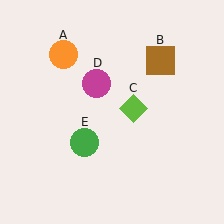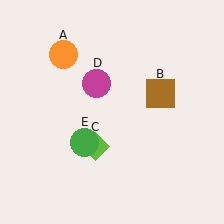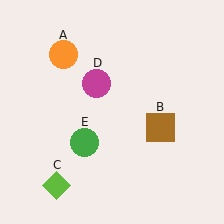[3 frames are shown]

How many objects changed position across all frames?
2 objects changed position: brown square (object B), lime diamond (object C).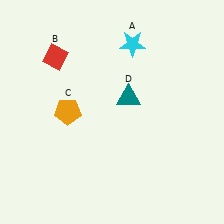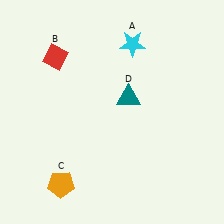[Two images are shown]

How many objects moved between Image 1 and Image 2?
1 object moved between the two images.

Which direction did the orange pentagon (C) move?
The orange pentagon (C) moved down.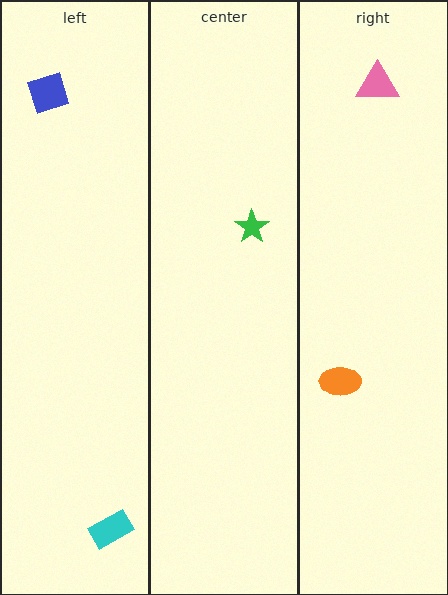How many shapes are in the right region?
2.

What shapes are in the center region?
The green star.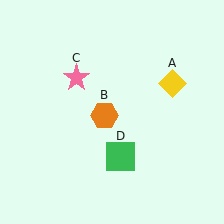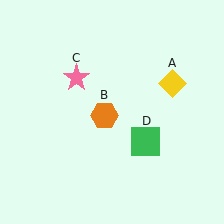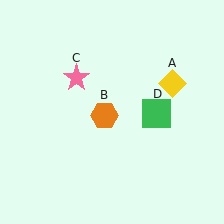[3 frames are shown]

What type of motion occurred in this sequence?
The green square (object D) rotated counterclockwise around the center of the scene.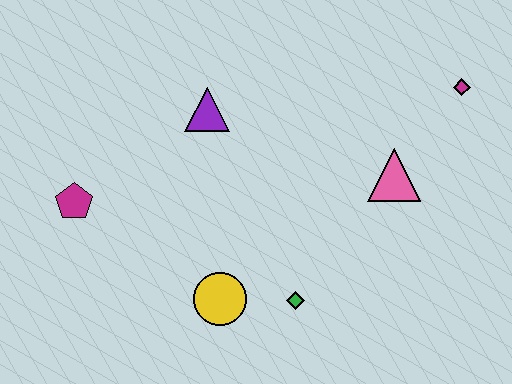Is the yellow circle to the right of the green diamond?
No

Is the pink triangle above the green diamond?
Yes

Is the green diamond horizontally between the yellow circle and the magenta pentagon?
No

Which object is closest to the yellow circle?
The green diamond is closest to the yellow circle.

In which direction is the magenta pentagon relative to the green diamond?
The magenta pentagon is to the left of the green diamond.